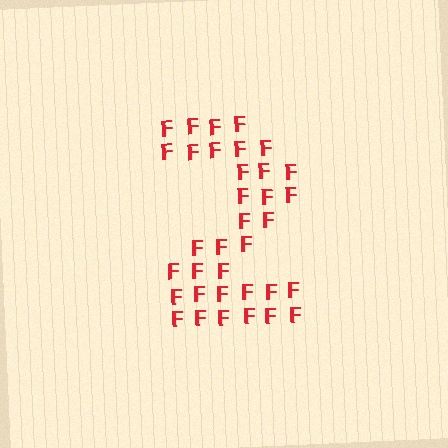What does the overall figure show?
The overall figure shows the digit 2.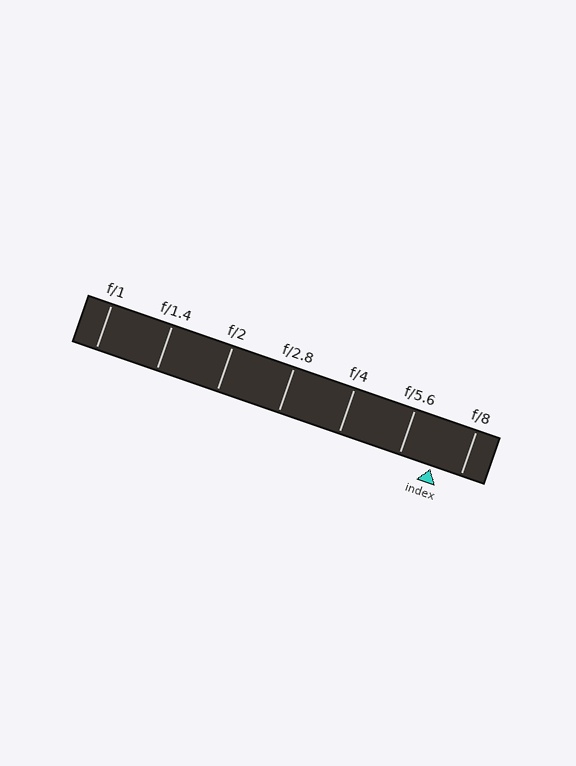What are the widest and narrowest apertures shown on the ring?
The widest aperture shown is f/1 and the narrowest is f/8.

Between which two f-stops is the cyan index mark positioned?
The index mark is between f/5.6 and f/8.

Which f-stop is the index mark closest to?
The index mark is closest to f/8.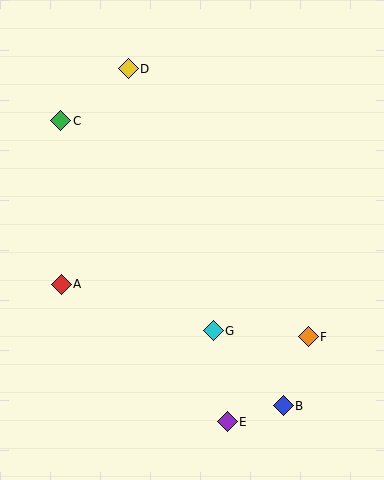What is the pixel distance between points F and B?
The distance between F and B is 73 pixels.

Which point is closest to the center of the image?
Point G at (213, 331) is closest to the center.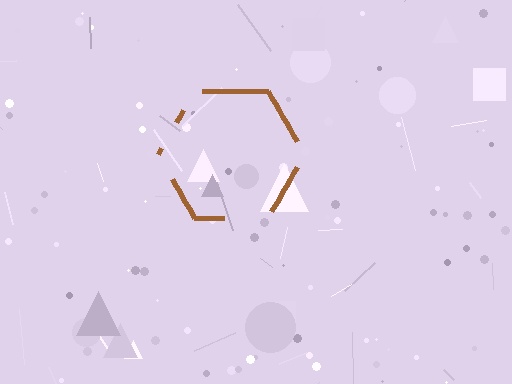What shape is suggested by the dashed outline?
The dashed outline suggests a hexagon.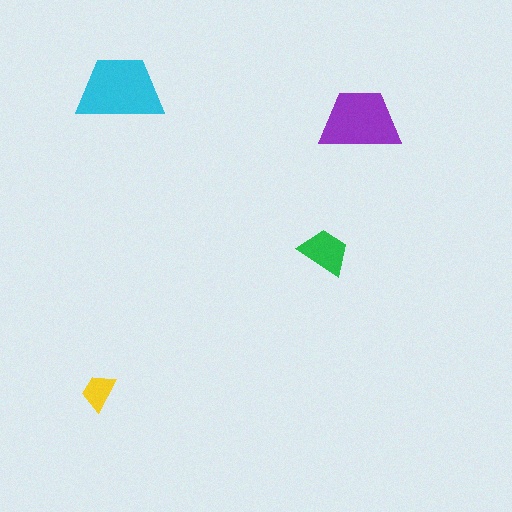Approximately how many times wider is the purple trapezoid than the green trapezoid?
About 1.5 times wider.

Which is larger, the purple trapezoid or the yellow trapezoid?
The purple one.